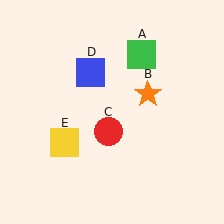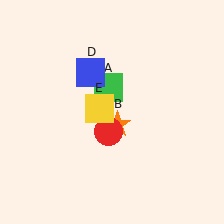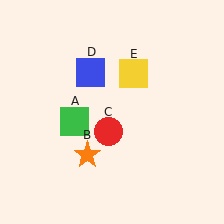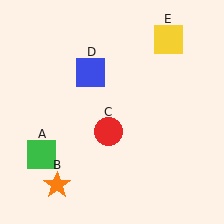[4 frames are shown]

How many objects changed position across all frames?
3 objects changed position: green square (object A), orange star (object B), yellow square (object E).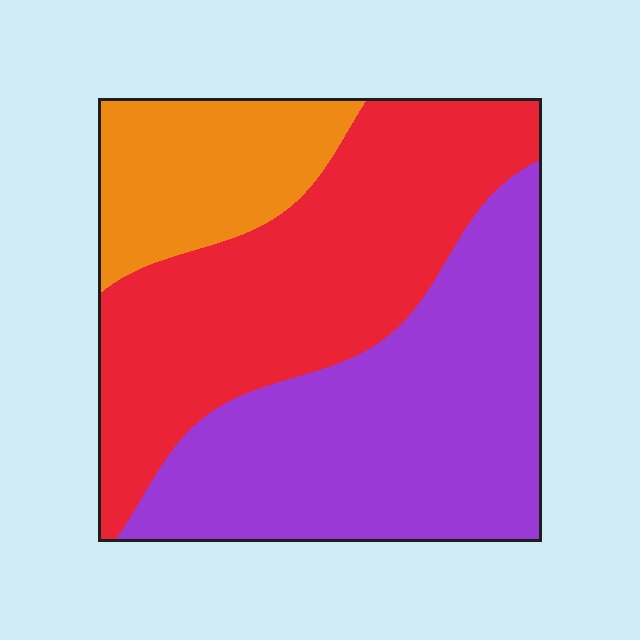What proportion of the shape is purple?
Purple takes up about two fifths (2/5) of the shape.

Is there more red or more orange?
Red.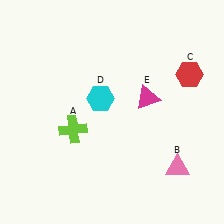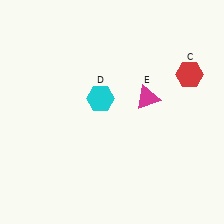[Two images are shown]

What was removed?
The lime cross (A), the pink triangle (B) were removed in Image 2.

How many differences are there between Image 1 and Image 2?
There are 2 differences between the two images.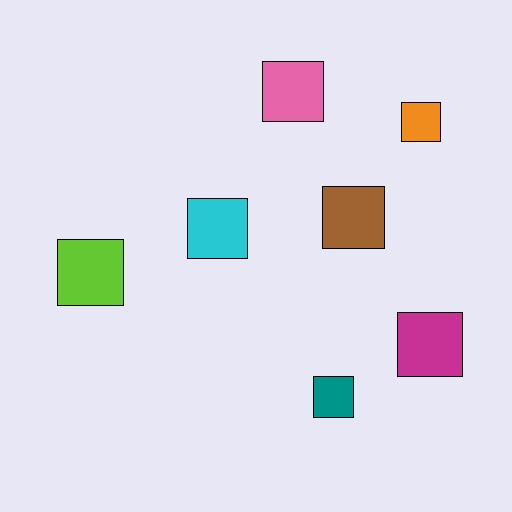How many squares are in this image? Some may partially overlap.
There are 7 squares.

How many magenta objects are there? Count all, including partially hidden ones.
There is 1 magenta object.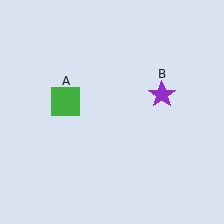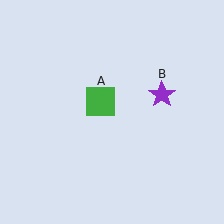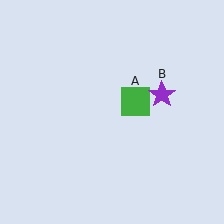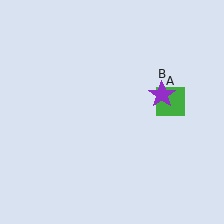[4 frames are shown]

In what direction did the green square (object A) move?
The green square (object A) moved right.